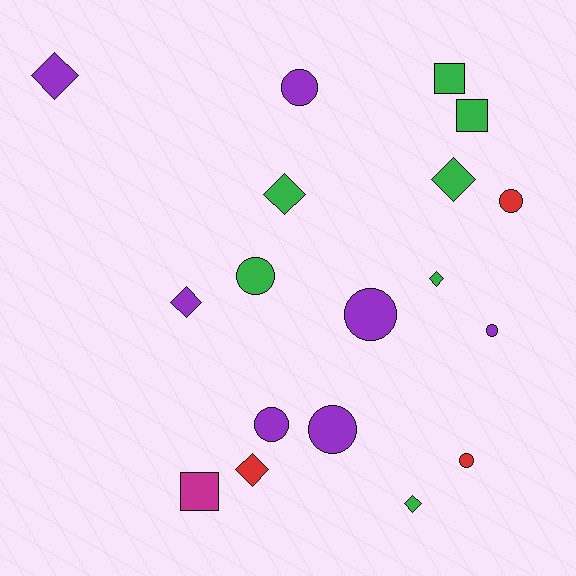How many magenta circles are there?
There are no magenta circles.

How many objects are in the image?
There are 18 objects.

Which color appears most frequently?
Purple, with 7 objects.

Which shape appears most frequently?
Circle, with 8 objects.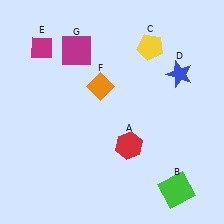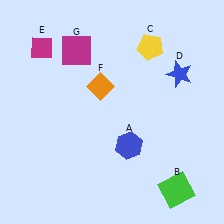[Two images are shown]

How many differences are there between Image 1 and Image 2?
There is 1 difference between the two images.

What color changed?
The hexagon (A) changed from red in Image 1 to blue in Image 2.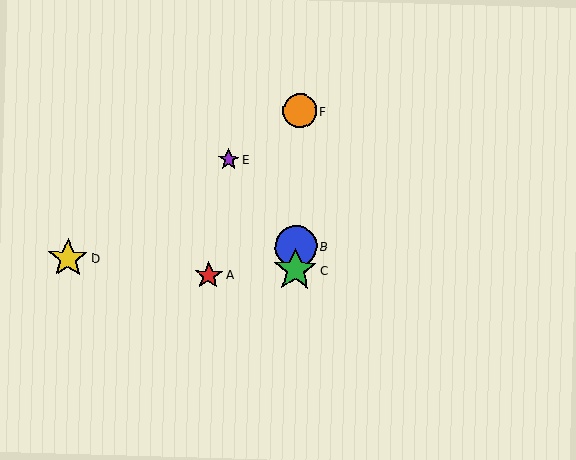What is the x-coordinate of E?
Object E is at x≈229.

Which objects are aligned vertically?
Objects B, C, F are aligned vertically.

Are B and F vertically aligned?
Yes, both are at x≈296.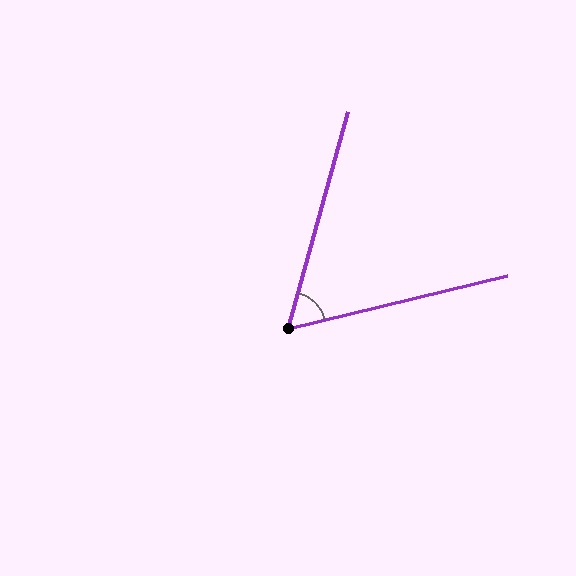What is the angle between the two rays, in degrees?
Approximately 61 degrees.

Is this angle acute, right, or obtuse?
It is acute.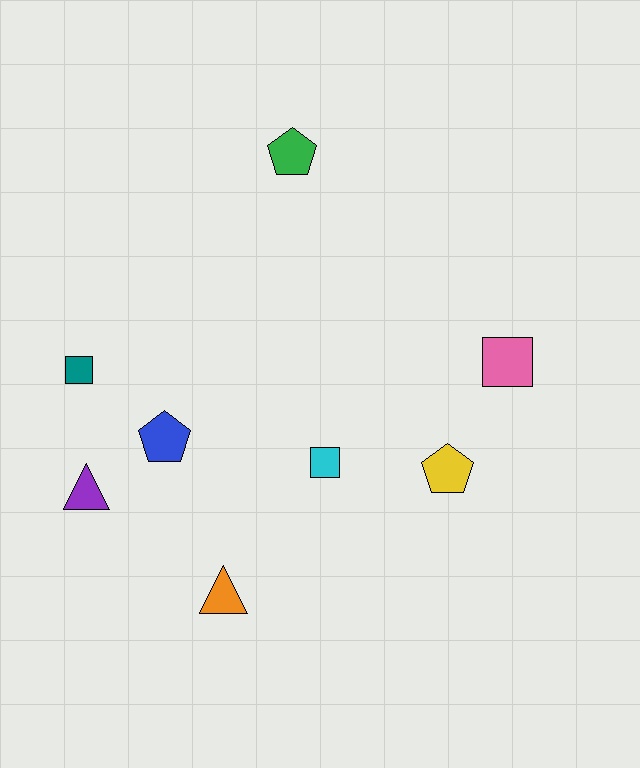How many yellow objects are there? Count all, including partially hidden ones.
There is 1 yellow object.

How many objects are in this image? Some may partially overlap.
There are 8 objects.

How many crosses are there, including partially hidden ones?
There are no crosses.